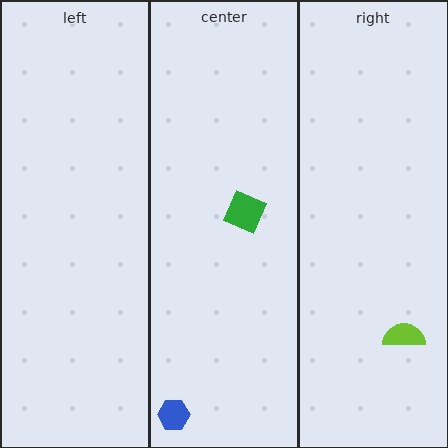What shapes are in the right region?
The lime semicircle.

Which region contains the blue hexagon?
The center region.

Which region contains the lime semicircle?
The right region.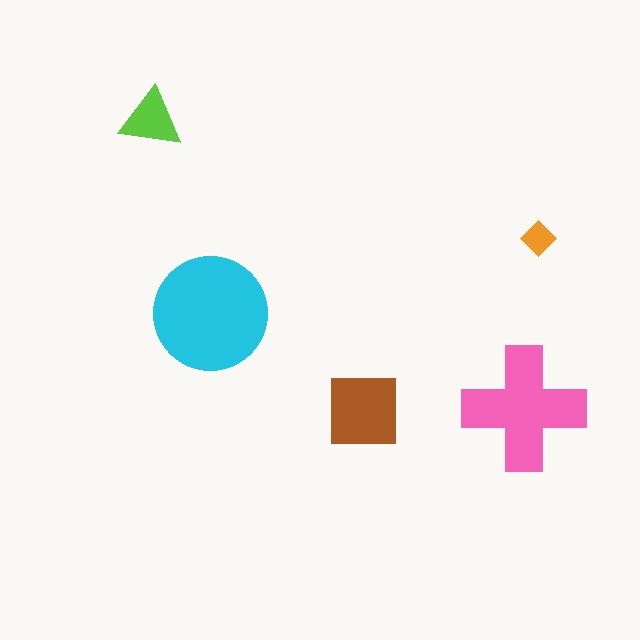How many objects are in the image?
There are 5 objects in the image.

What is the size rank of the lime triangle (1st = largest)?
4th.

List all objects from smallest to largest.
The orange diamond, the lime triangle, the brown square, the pink cross, the cyan circle.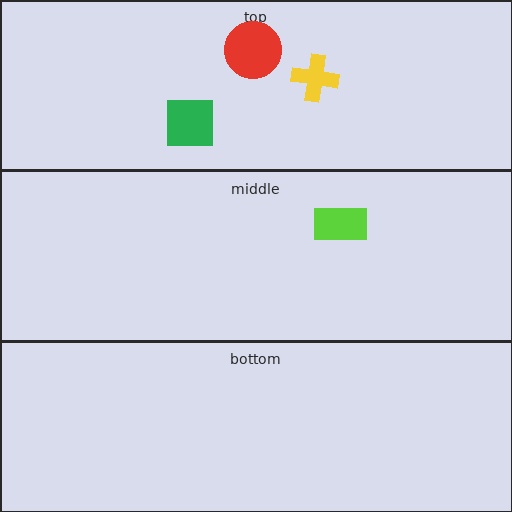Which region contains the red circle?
The top region.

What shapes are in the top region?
The red circle, the green square, the yellow cross.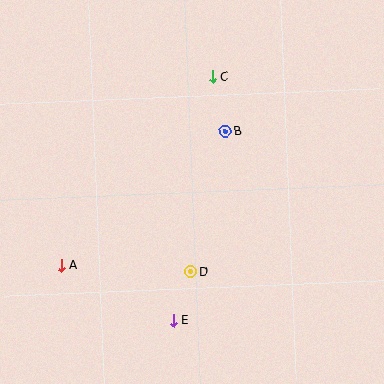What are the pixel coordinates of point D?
Point D is at (191, 272).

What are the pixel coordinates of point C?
Point C is at (212, 77).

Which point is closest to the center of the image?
Point B at (225, 131) is closest to the center.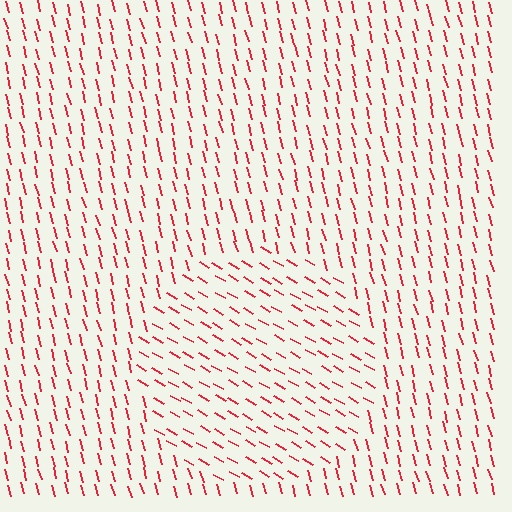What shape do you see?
I see a circle.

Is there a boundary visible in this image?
Yes, there is a texture boundary formed by a change in line orientation.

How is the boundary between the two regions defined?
The boundary is defined purely by a change in line orientation (approximately 45 degrees difference). All lines are the same color and thickness.